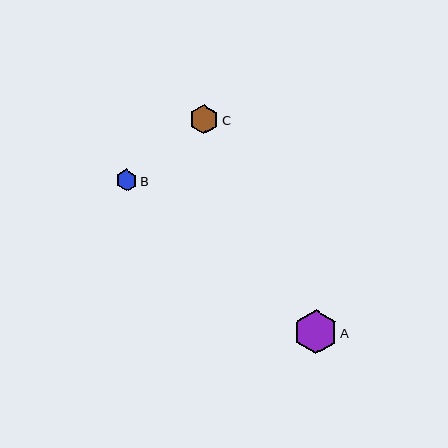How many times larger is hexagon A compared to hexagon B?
Hexagon A is approximately 2.1 times the size of hexagon B.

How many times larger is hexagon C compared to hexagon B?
Hexagon C is approximately 1.3 times the size of hexagon B.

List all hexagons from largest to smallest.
From largest to smallest: A, C, B.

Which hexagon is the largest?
Hexagon A is the largest with a size of approximately 44 pixels.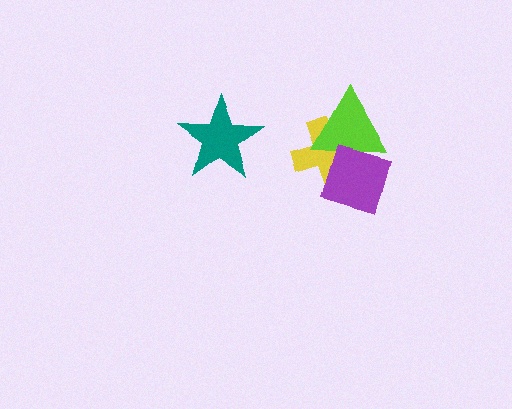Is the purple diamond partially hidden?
No, no other shape covers it.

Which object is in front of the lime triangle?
The purple diamond is in front of the lime triangle.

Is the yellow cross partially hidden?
Yes, it is partially covered by another shape.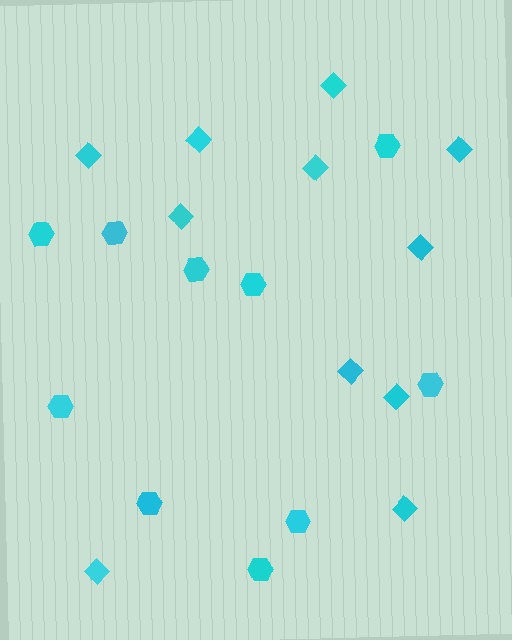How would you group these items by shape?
There are 2 groups: one group of hexagons (10) and one group of diamonds (11).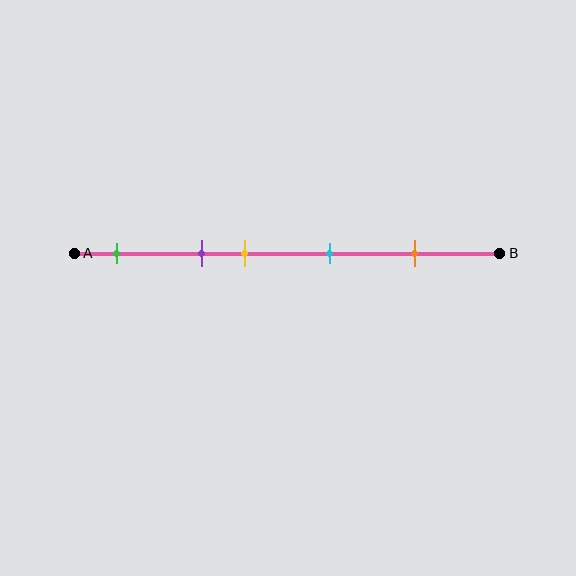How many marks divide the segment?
There are 5 marks dividing the segment.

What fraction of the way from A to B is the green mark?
The green mark is approximately 10% (0.1) of the way from A to B.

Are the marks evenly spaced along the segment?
No, the marks are not evenly spaced.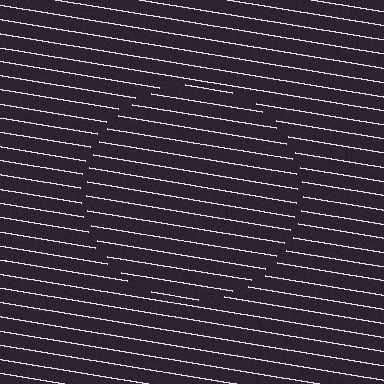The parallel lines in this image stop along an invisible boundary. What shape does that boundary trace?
An illusory circle. The interior of the shape contains the same grating, shifted by half a period — the contour is defined by the phase discontinuity where line-ends from the inner and outer gratings abut.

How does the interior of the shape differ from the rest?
The interior of the shape contains the same grating, shifted by half a period — the contour is defined by the phase discontinuity where line-ends from the inner and outer gratings abut.